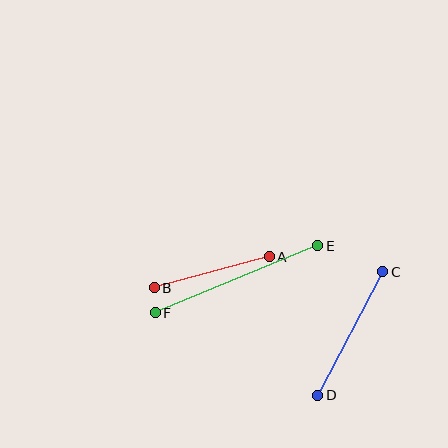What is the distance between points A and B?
The distance is approximately 119 pixels.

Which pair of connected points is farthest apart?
Points E and F are farthest apart.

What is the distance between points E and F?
The distance is approximately 176 pixels.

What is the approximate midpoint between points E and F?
The midpoint is at approximately (237, 279) pixels.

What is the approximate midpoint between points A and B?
The midpoint is at approximately (212, 272) pixels.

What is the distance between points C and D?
The distance is approximately 140 pixels.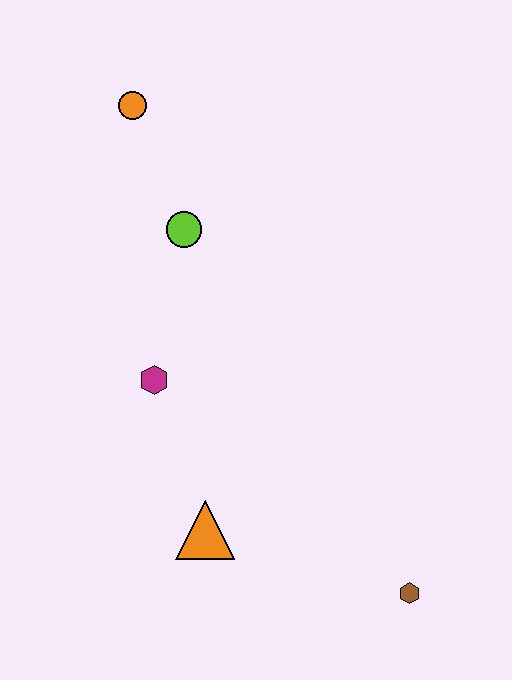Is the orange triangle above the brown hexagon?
Yes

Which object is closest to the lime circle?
The orange circle is closest to the lime circle.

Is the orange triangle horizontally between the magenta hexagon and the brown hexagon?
Yes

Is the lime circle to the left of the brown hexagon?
Yes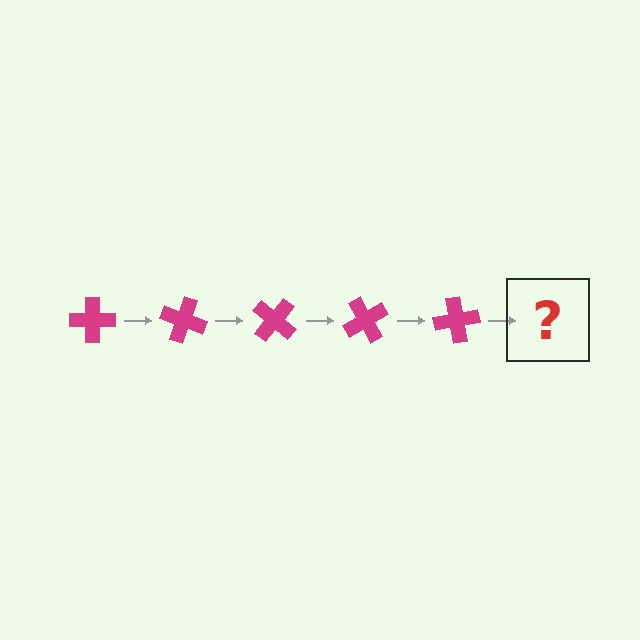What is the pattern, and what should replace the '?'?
The pattern is that the cross rotates 20 degrees each step. The '?' should be a magenta cross rotated 100 degrees.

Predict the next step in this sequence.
The next step is a magenta cross rotated 100 degrees.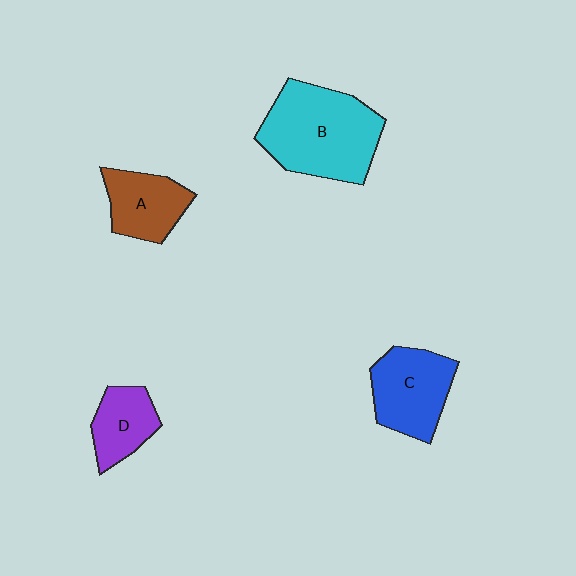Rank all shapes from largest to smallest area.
From largest to smallest: B (cyan), C (blue), A (brown), D (purple).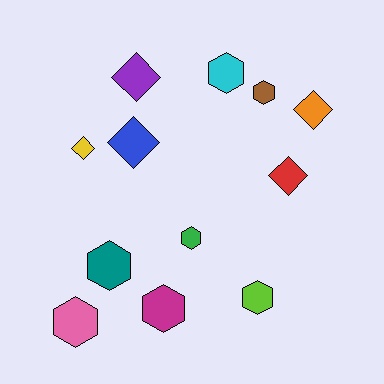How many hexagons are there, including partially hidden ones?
There are 7 hexagons.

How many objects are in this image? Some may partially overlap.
There are 12 objects.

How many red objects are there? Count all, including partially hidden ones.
There is 1 red object.